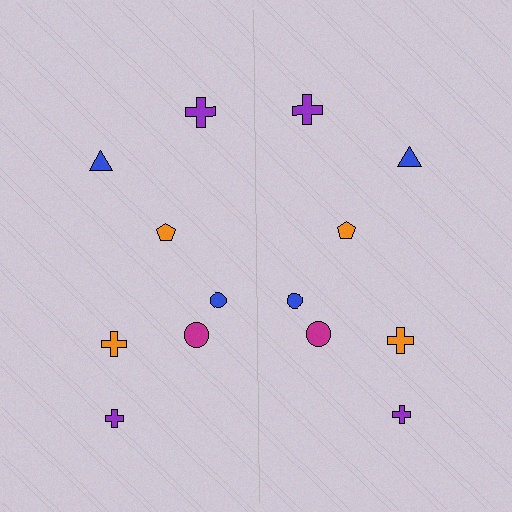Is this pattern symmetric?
Yes, this pattern has bilateral (reflection) symmetry.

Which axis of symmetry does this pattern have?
The pattern has a vertical axis of symmetry running through the center of the image.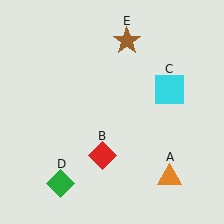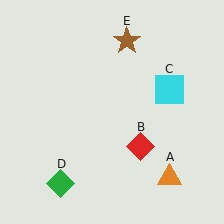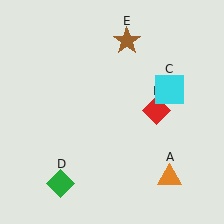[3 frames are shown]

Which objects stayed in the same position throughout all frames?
Orange triangle (object A) and cyan square (object C) and green diamond (object D) and brown star (object E) remained stationary.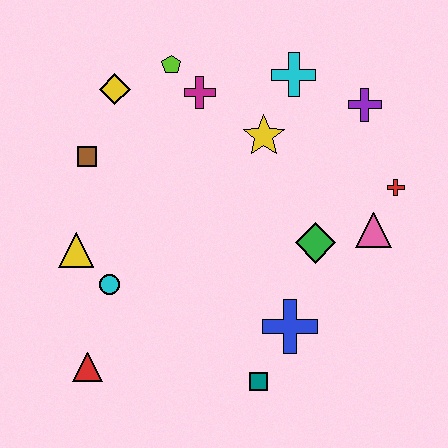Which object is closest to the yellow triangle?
The cyan circle is closest to the yellow triangle.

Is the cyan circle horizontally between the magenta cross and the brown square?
Yes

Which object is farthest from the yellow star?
The red triangle is farthest from the yellow star.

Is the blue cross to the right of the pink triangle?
No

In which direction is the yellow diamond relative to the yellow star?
The yellow diamond is to the left of the yellow star.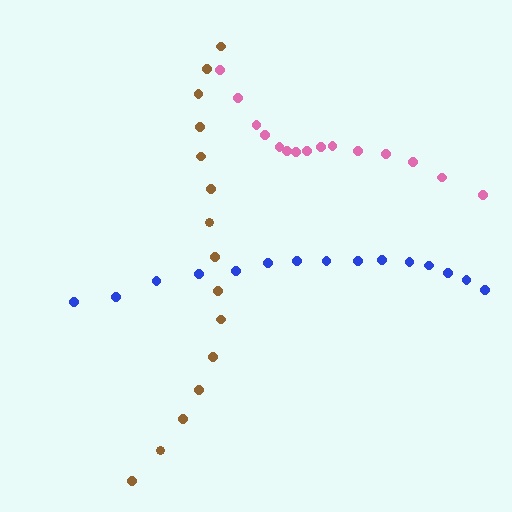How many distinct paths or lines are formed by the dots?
There are 3 distinct paths.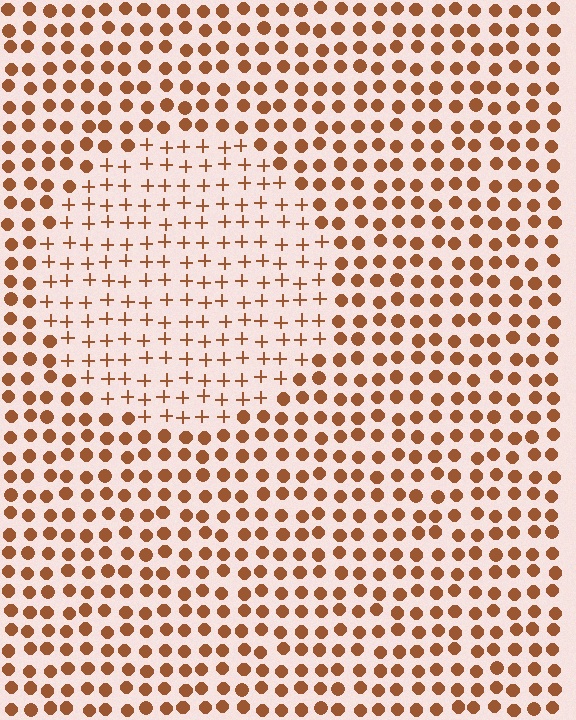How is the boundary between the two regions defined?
The boundary is defined by a change in element shape: plus signs inside vs. circles outside. All elements share the same color and spacing.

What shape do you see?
I see a circle.